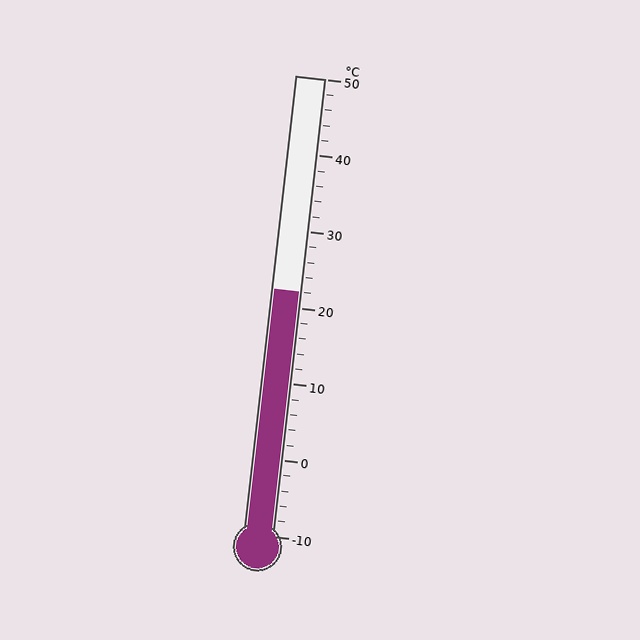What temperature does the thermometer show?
The thermometer shows approximately 22°C.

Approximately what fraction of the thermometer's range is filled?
The thermometer is filled to approximately 55% of its range.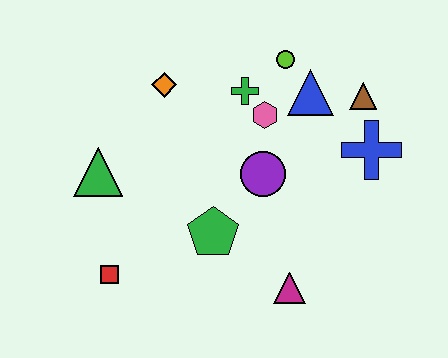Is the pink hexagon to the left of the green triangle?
No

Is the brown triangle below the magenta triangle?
No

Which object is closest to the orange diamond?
The green cross is closest to the orange diamond.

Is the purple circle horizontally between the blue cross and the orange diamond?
Yes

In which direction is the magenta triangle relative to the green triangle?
The magenta triangle is to the right of the green triangle.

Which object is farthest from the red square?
The brown triangle is farthest from the red square.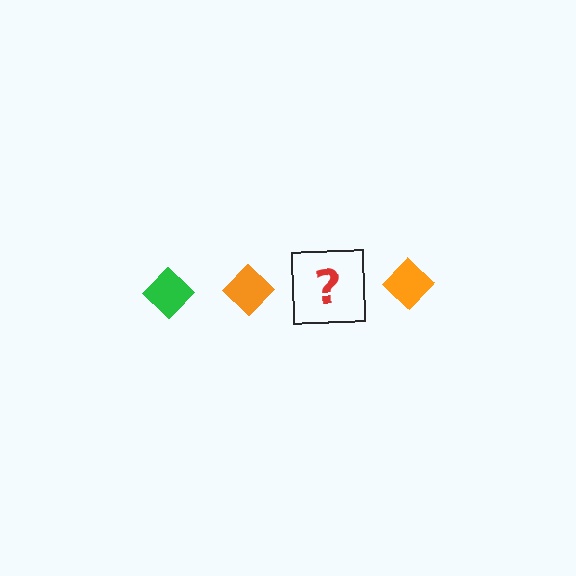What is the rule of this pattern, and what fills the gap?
The rule is that the pattern cycles through green, orange diamonds. The gap should be filled with a green diamond.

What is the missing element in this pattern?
The missing element is a green diamond.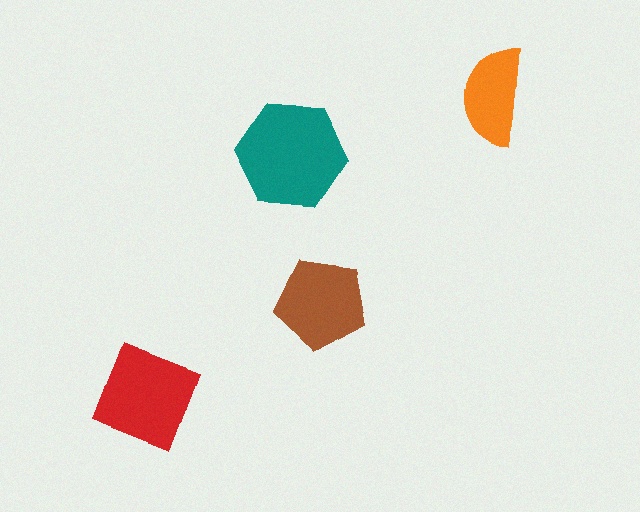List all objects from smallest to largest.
The orange semicircle, the brown pentagon, the red square, the teal hexagon.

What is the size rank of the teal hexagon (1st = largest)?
1st.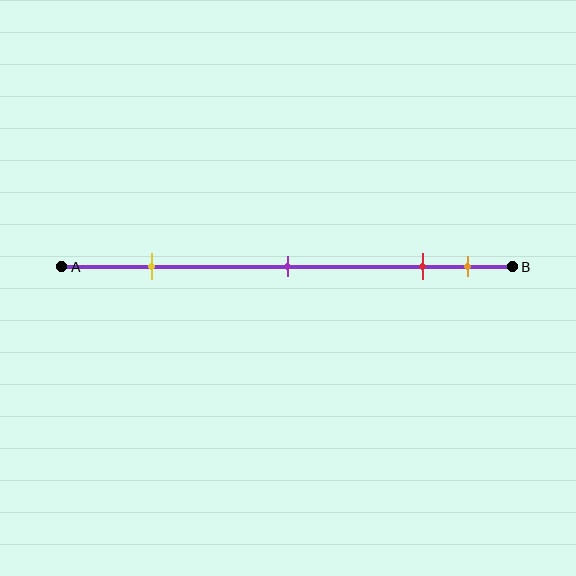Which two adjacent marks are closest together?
The red and orange marks are the closest adjacent pair.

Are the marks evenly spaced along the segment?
No, the marks are not evenly spaced.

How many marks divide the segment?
There are 4 marks dividing the segment.